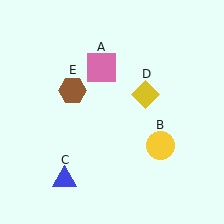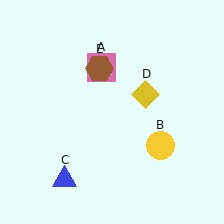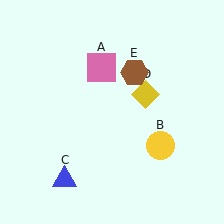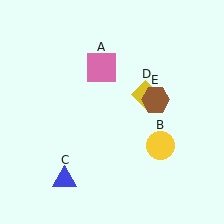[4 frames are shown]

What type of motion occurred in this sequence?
The brown hexagon (object E) rotated clockwise around the center of the scene.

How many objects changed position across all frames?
1 object changed position: brown hexagon (object E).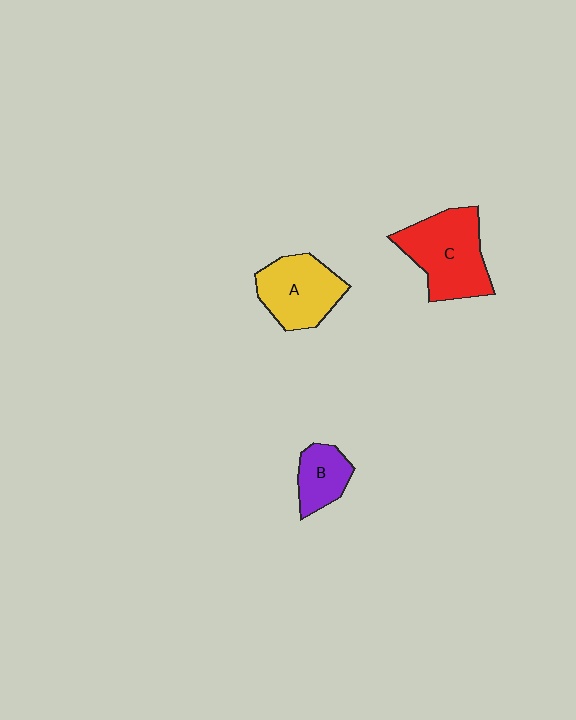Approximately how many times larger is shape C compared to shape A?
Approximately 1.2 times.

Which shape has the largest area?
Shape C (red).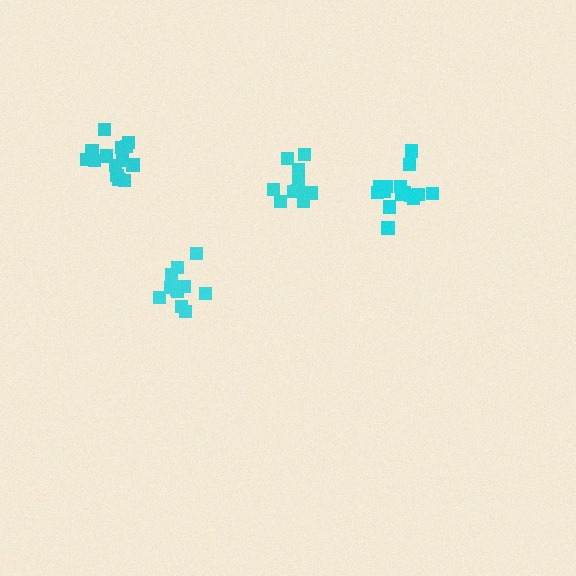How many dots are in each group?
Group 1: 15 dots, Group 2: 12 dots, Group 3: 11 dots, Group 4: 14 dots (52 total).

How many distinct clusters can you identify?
There are 4 distinct clusters.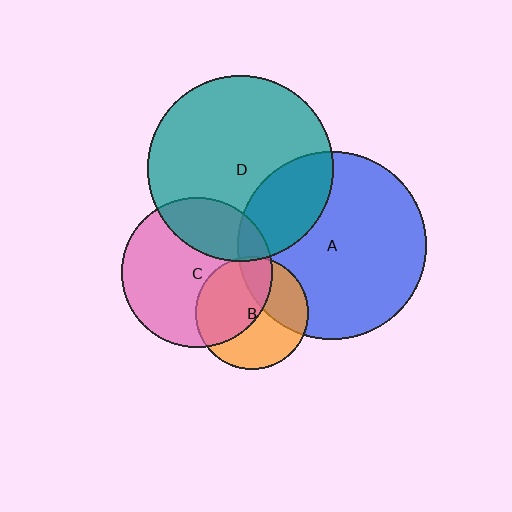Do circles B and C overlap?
Yes.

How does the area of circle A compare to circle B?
Approximately 2.8 times.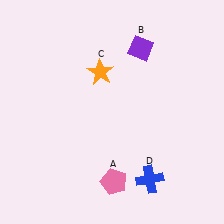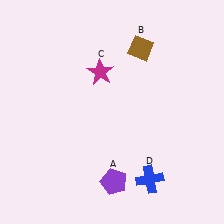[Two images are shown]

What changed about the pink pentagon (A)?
In Image 1, A is pink. In Image 2, it changed to purple.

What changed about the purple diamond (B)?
In Image 1, B is purple. In Image 2, it changed to brown.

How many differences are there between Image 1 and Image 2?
There are 3 differences between the two images.